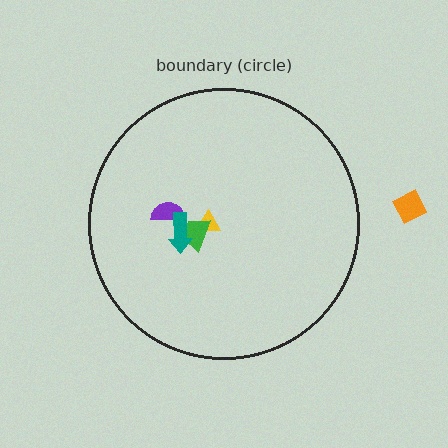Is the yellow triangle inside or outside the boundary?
Inside.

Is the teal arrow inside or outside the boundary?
Inside.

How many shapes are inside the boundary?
4 inside, 1 outside.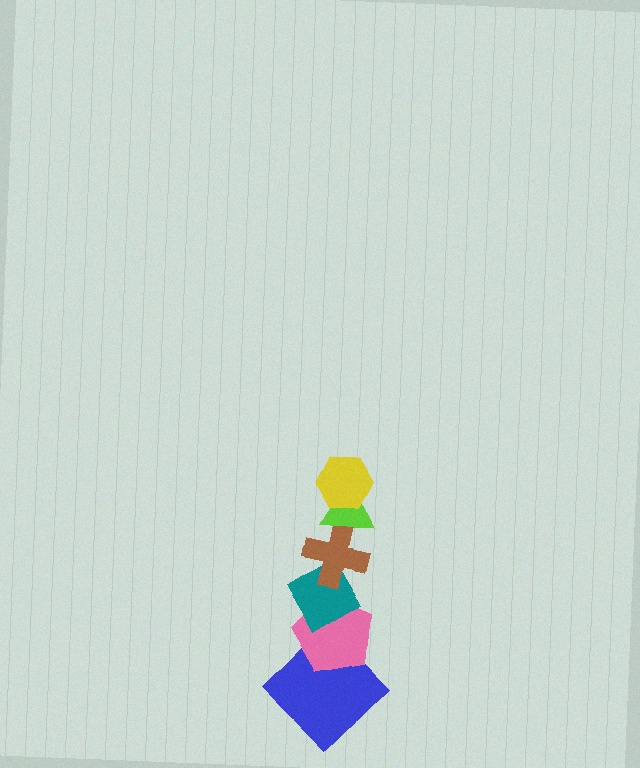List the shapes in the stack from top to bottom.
From top to bottom: the yellow hexagon, the lime triangle, the brown cross, the teal diamond, the pink pentagon, the blue diamond.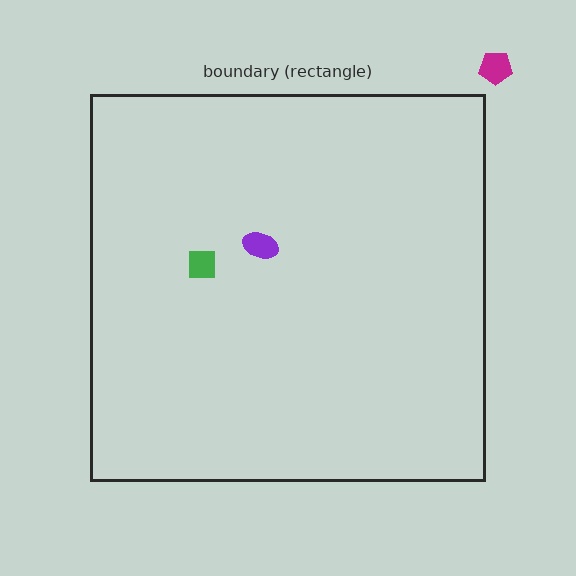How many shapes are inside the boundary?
2 inside, 1 outside.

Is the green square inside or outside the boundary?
Inside.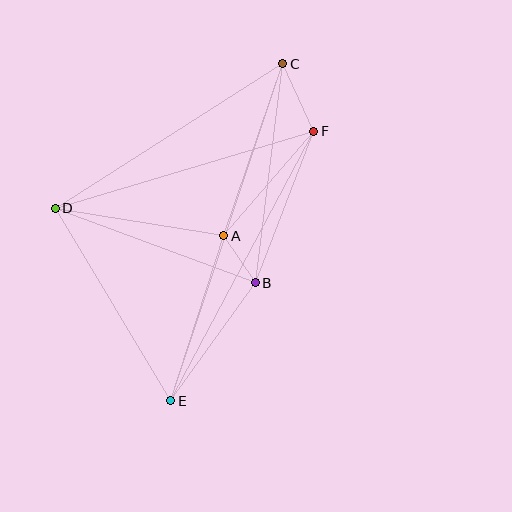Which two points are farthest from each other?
Points C and E are farthest from each other.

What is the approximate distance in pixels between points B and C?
The distance between B and C is approximately 221 pixels.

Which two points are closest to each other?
Points A and B are closest to each other.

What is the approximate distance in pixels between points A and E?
The distance between A and E is approximately 173 pixels.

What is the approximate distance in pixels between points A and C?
The distance between A and C is approximately 182 pixels.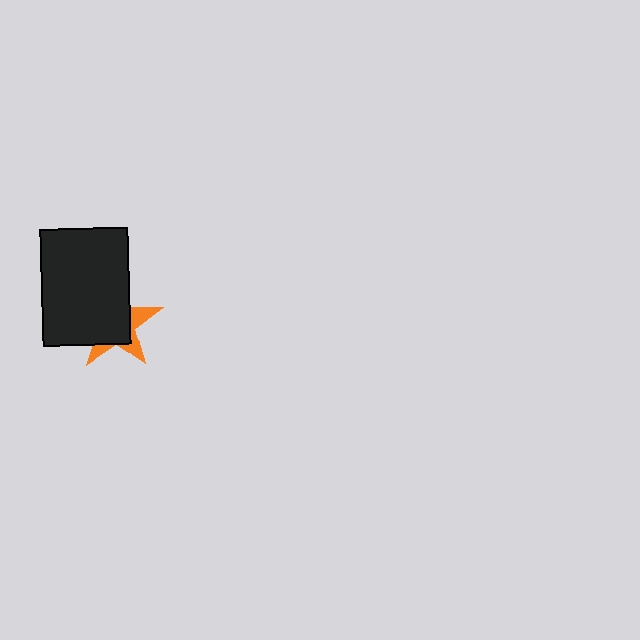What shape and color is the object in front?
The object in front is a black rectangle.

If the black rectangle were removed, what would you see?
You would see the complete orange star.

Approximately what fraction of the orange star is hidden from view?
Roughly 69% of the orange star is hidden behind the black rectangle.